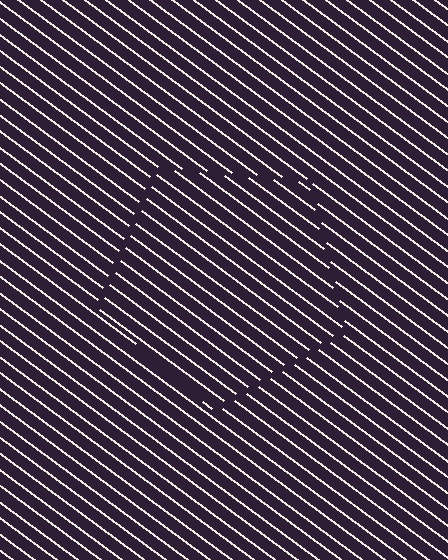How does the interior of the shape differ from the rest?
The interior of the shape contains the same grating, shifted by half a period — the contour is defined by the phase discontinuity where line-ends from the inner and outer gratings abut.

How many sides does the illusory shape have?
5 sides — the line-ends trace a pentagon.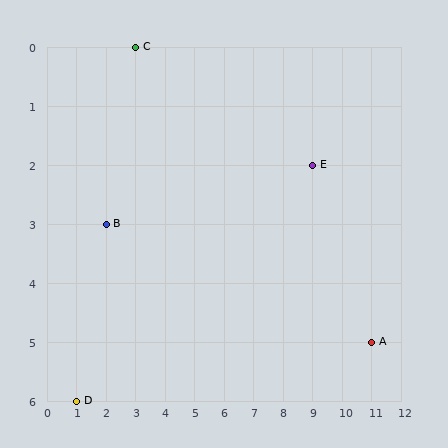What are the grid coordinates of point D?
Point D is at grid coordinates (1, 6).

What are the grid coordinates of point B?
Point B is at grid coordinates (2, 3).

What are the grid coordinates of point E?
Point E is at grid coordinates (9, 2).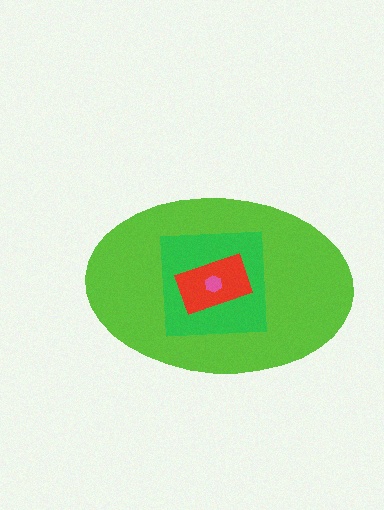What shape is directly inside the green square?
The red rectangle.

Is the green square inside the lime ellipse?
Yes.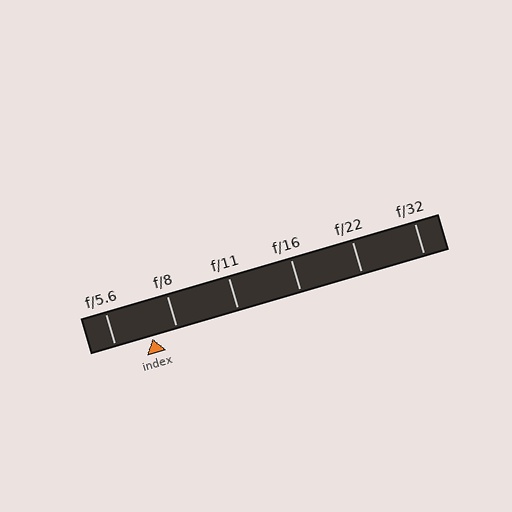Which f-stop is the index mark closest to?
The index mark is closest to f/8.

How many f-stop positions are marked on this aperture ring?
There are 6 f-stop positions marked.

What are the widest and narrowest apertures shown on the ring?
The widest aperture shown is f/5.6 and the narrowest is f/32.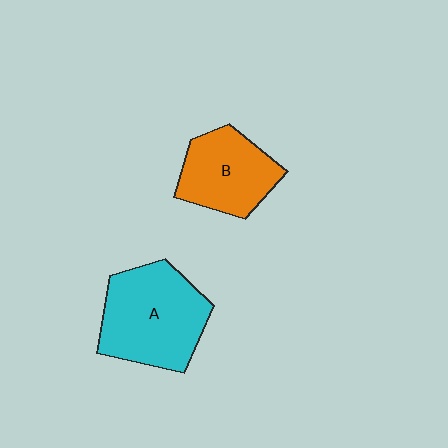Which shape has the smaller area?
Shape B (orange).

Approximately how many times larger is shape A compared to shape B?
Approximately 1.4 times.